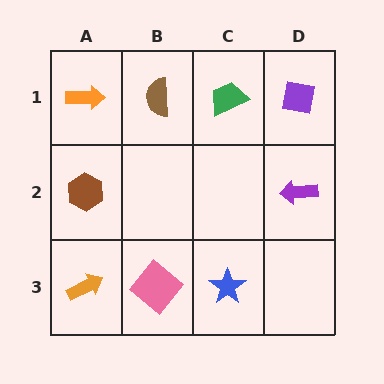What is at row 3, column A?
An orange arrow.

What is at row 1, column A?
An orange arrow.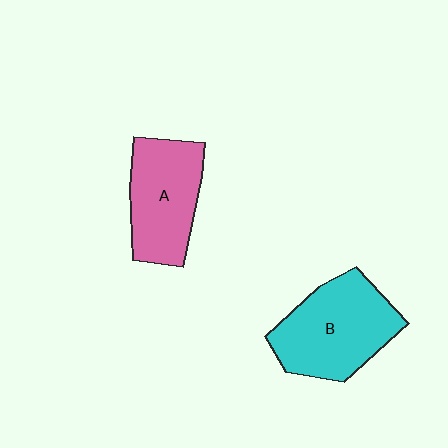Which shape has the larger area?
Shape B (cyan).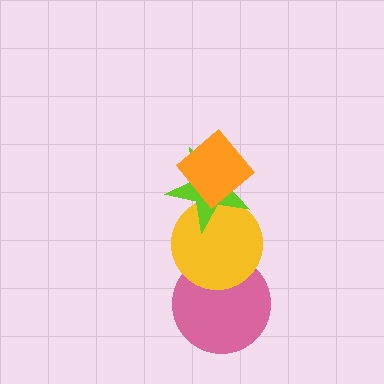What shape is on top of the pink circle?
The yellow circle is on top of the pink circle.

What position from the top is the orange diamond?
The orange diamond is 1st from the top.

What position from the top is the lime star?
The lime star is 2nd from the top.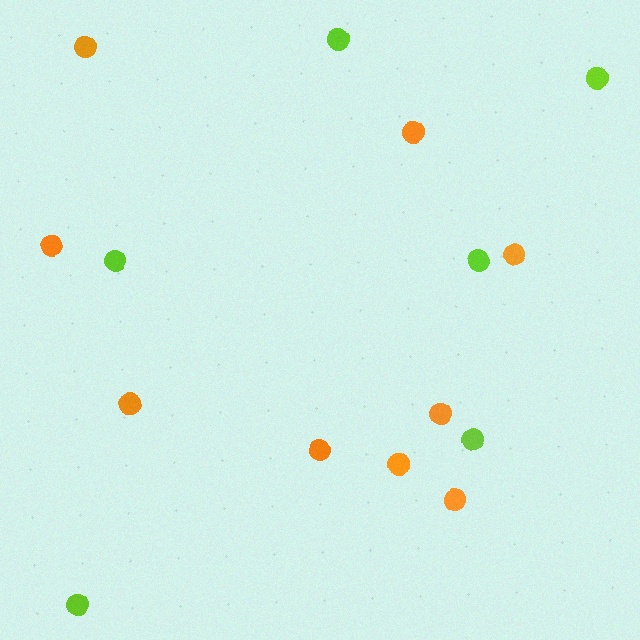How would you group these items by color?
There are 2 groups: one group of orange circles (9) and one group of lime circles (6).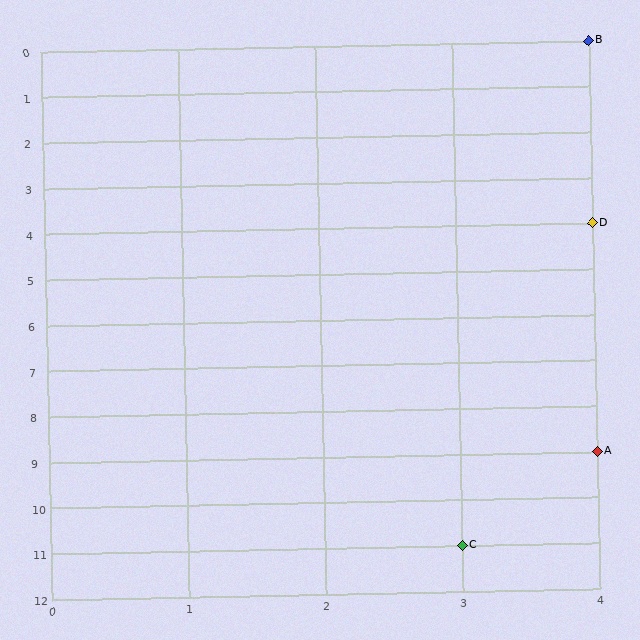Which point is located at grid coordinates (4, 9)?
Point A is at (4, 9).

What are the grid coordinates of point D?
Point D is at grid coordinates (4, 4).